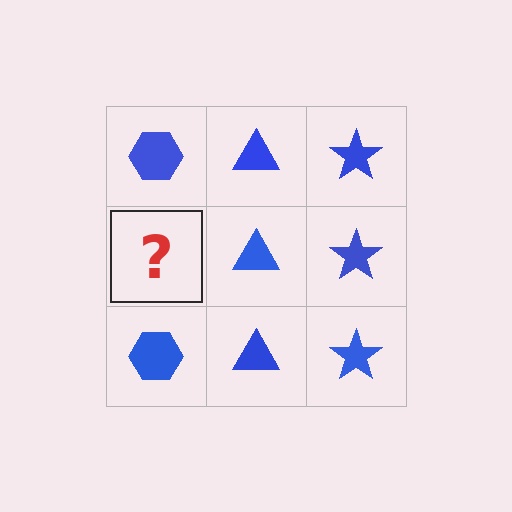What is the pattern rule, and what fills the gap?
The rule is that each column has a consistent shape. The gap should be filled with a blue hexagon.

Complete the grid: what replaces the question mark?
The question mark should be replaced with a blue hexagon.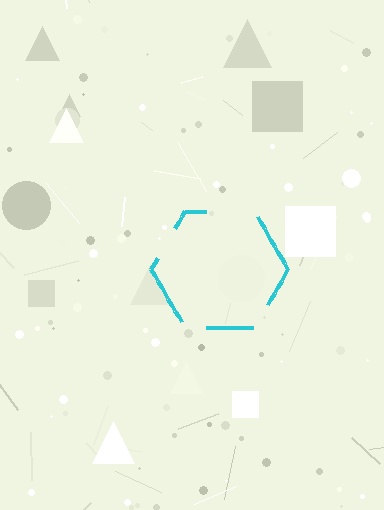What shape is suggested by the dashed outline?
The dashed outline suggests a hexagon.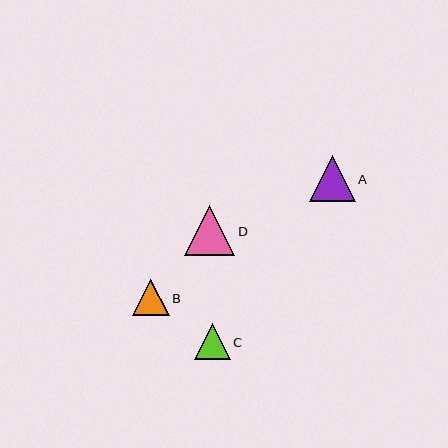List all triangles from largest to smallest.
From largest to smallest: D, A, B, C.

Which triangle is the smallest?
Triangle C is the smallest with a size of approximately 35 pixels.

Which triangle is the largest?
Triangle D is the largest with a size of approximately 51 pixels.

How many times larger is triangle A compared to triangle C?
Triangle A is approximately 1.3 times the size of triangle C.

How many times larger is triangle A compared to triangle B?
Triangle A is approximately 1.3 times the size of triangle B.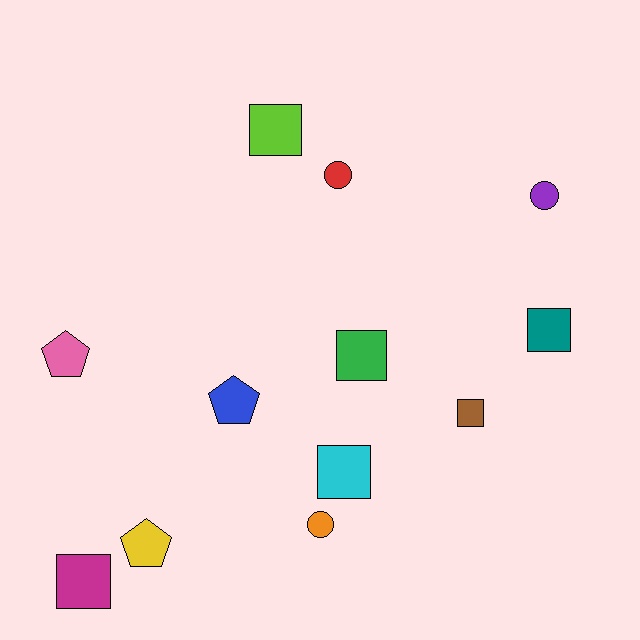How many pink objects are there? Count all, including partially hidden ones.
There is 1 pink object.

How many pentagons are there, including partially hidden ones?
There are 3 pentagons.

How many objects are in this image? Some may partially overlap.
There are 12 objects.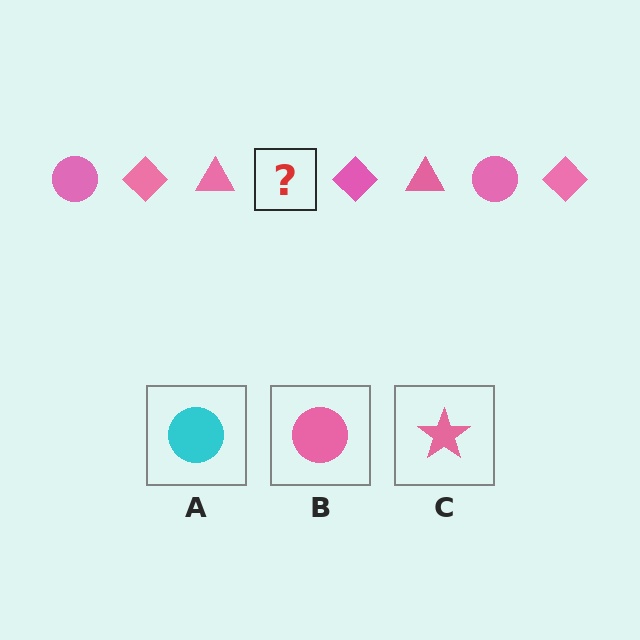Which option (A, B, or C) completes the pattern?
B.